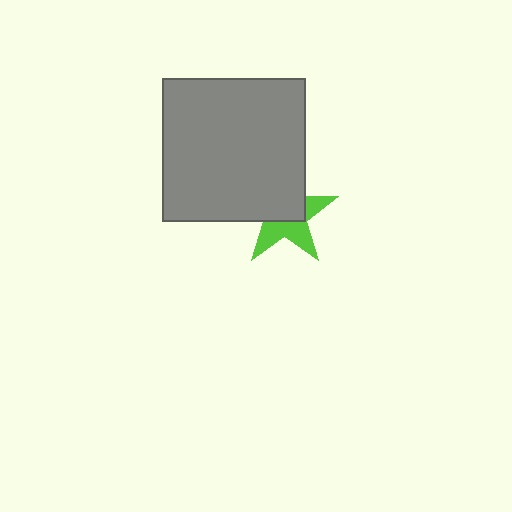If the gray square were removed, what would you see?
You would see the complete lime star.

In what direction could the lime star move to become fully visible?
The lime star could move toward the lower-right. That would shift it out from behind the gray square entirely.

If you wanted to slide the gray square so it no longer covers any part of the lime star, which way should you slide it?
Slide it toward the upper-left — that is the most direct way to separate the two shapes.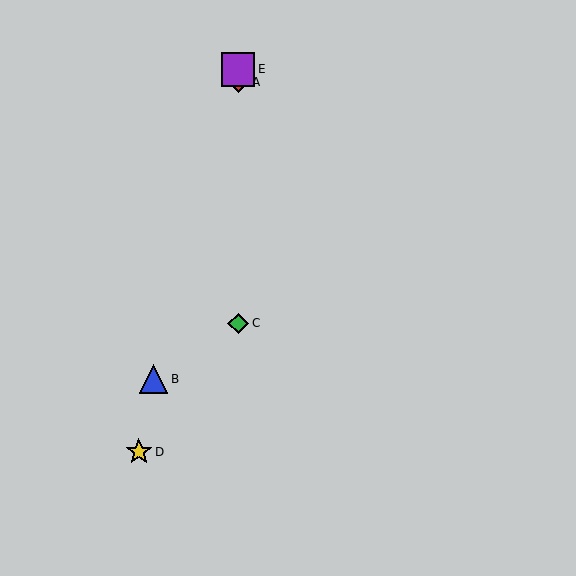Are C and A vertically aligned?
Yes, both are at x≈238.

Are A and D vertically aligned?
No, A is at x≈238 and D is at x≈139.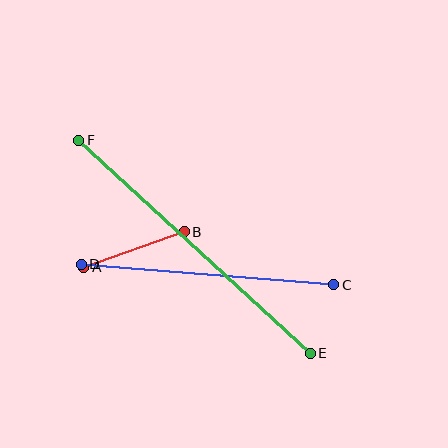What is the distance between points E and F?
The distance is approximately 314 pixels.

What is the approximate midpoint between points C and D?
The midpoint is at approximately (208, 275) pixels.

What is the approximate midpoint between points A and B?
The midpoint is at approximately (134, 250) pixels.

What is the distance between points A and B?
The distance is approximately 107 pixels.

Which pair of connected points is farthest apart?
Points E and F are farthest apart.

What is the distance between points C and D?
The distance is approximately 254 pixels.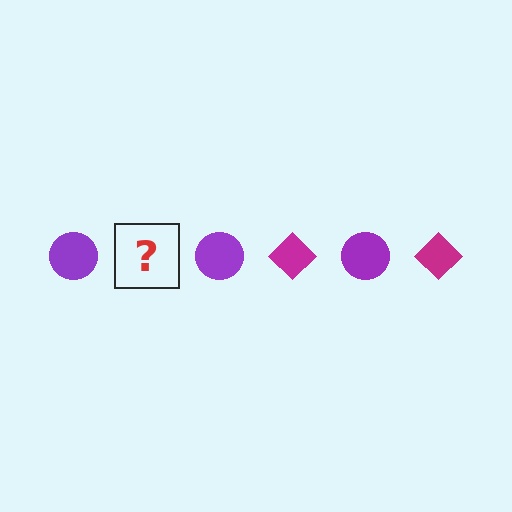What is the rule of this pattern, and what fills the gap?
The rule is that the pattern alternates between purple circle and magenta diamond. The gap should be filled with a magenta diamond.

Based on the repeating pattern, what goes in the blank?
The blank should be a magenta diamond.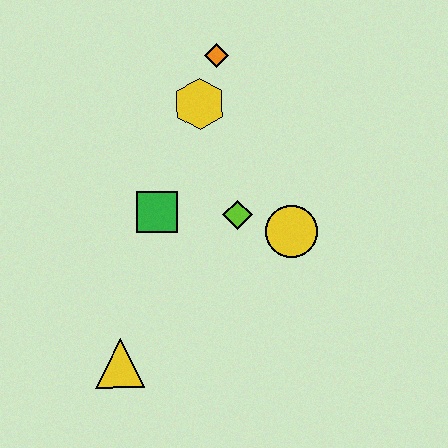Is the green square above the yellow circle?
Yes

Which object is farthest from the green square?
The orange diamond is farthest from the green square.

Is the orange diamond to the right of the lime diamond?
No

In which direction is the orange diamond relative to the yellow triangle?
The orange diamond is above the yellow triangle.